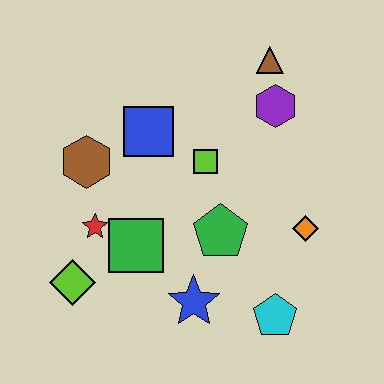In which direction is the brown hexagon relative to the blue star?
The brown hexagon is above the blue star.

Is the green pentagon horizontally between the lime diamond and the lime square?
No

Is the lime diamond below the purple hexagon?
Yes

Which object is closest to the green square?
The red star is closest to the green square.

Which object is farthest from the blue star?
The brown triangle is farthest from the blue star.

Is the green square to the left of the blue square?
Yes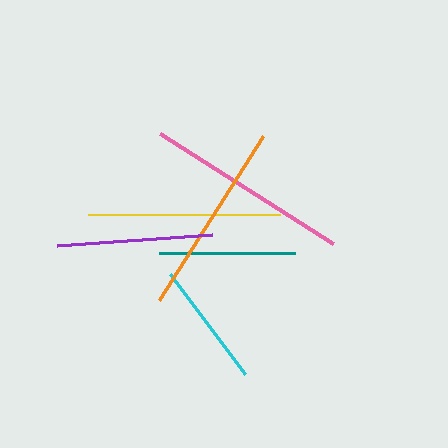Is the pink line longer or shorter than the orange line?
The pink line is longer than the orange line.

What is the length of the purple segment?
The purple segment is approximately 155 pixels long.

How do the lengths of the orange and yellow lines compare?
The orange and yellow lines are approximately the same length.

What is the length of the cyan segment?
The cyan segment is approximately 125 pixels long.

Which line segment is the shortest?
The cyan line is the shortest at approximately 125 pixels.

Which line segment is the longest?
The pink line is the longest at approximately 204 pixels.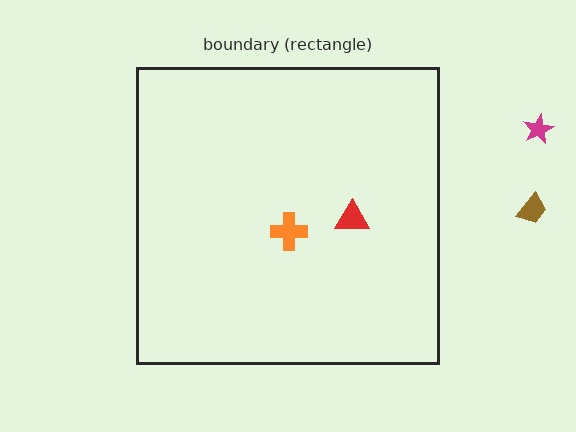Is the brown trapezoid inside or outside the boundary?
Outside.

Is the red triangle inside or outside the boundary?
Inside.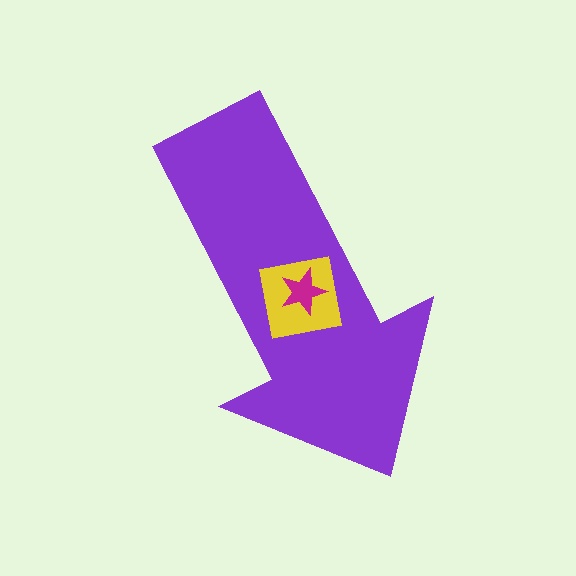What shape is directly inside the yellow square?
The magenta star.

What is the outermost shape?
The purple arrow.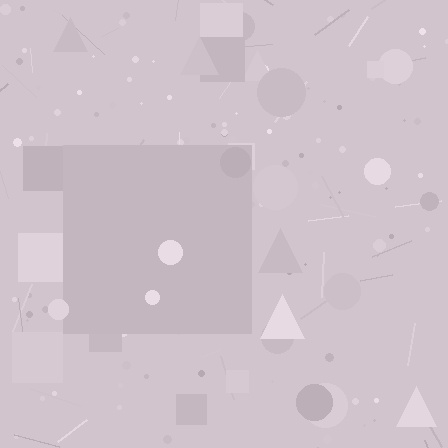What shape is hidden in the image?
A square is hidden in the image.